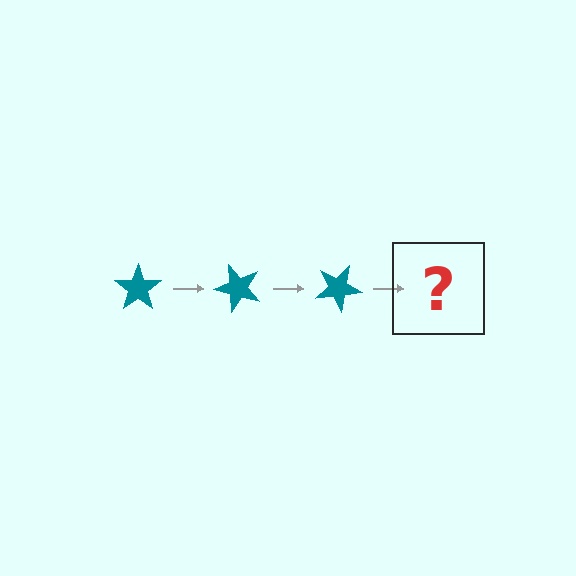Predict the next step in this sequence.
The next step is a teal star rotated 150 degrees.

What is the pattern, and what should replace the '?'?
The pattern is that the star rotates 50 degrees each step. The '?' should be a teal star rotated 150 degrees.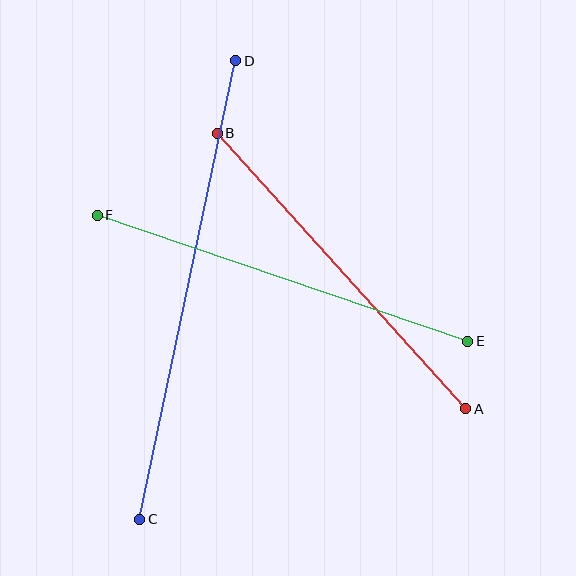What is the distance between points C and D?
The distance is approximately 469 pixels.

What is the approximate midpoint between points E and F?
The midpoint is at approximately (282, 278) pixels.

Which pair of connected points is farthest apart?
Points C and D are farthest apart.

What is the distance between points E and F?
The distance is approximately 392 pixels.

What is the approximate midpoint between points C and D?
The midpoint is at approximately (188, 290) pixels.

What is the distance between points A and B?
The distance is approximately 371 pixels.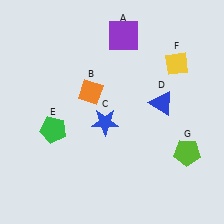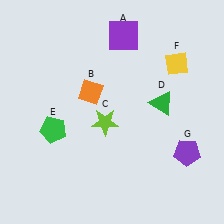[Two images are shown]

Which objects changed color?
C changed from blue to lime. D changed from blue to green. G changed from lime to purple.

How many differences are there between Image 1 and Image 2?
There are 3 differences between the two images.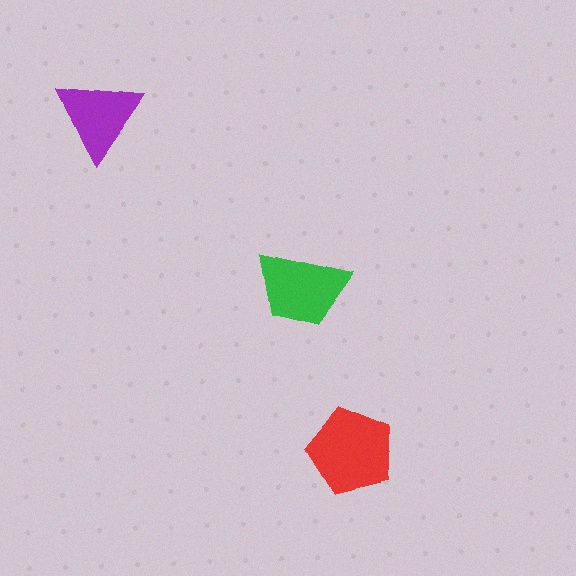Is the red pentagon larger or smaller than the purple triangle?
Larger.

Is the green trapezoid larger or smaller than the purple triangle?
Larger.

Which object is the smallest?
The purple triangle.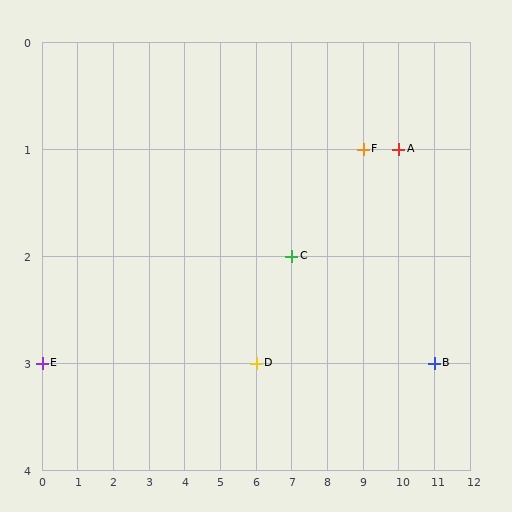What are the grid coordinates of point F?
Point F is at grid coordinates (9, 1).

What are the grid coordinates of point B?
Point B is at grid coordinates (11, 3).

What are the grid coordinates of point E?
Point E is at grid coordinates (0, 3).